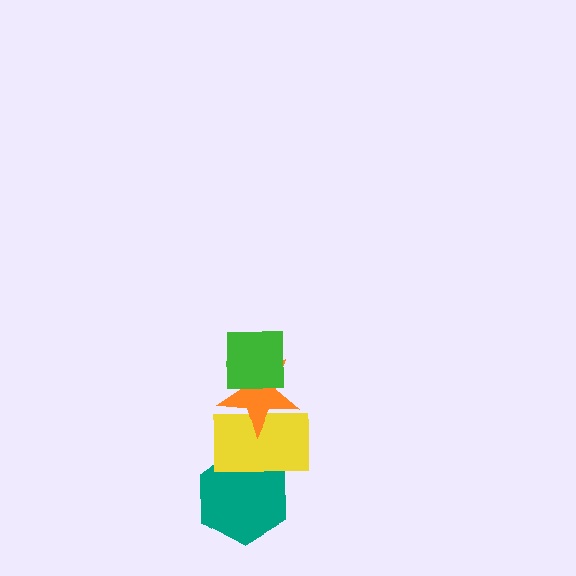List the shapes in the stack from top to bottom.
From top to bottom: the green square, the orange star, the yellow rectangle, the teal hexagon.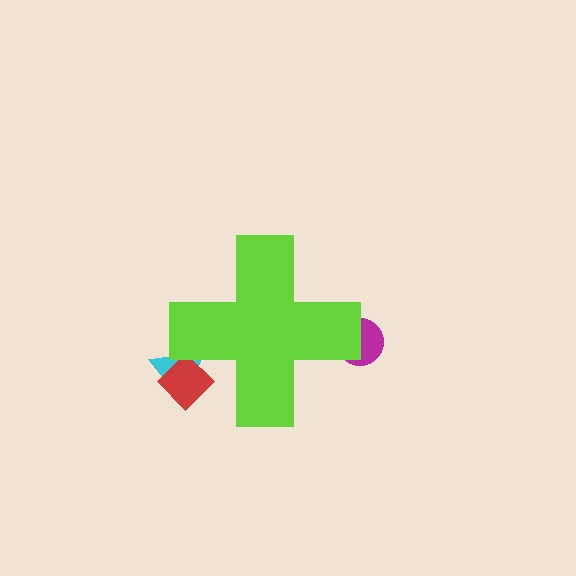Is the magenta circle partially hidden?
Yes, the magenta circle is partially hidden behind the lime cross.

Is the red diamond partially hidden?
Yes, the red diamond is partially hidden behind the lime cross.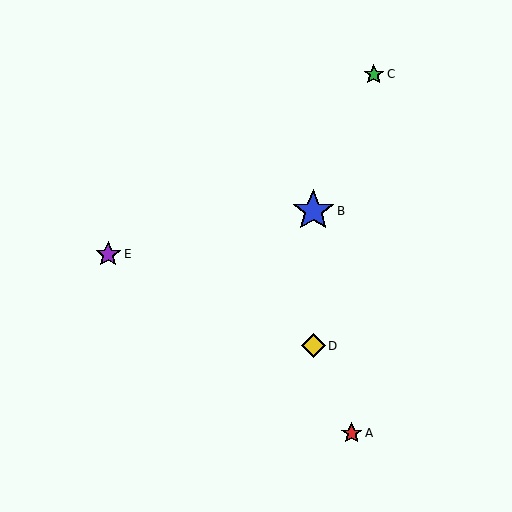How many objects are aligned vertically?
2 objects (B, D) are aligned vertically.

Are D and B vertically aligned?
Yes, both are at x≈313.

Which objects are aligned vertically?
Objects B, D are aligned vertically.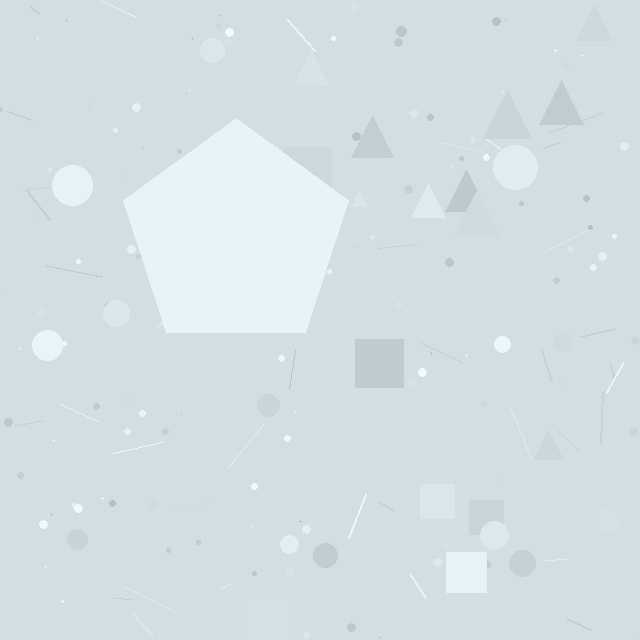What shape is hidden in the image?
A pentagon is hidden in the image.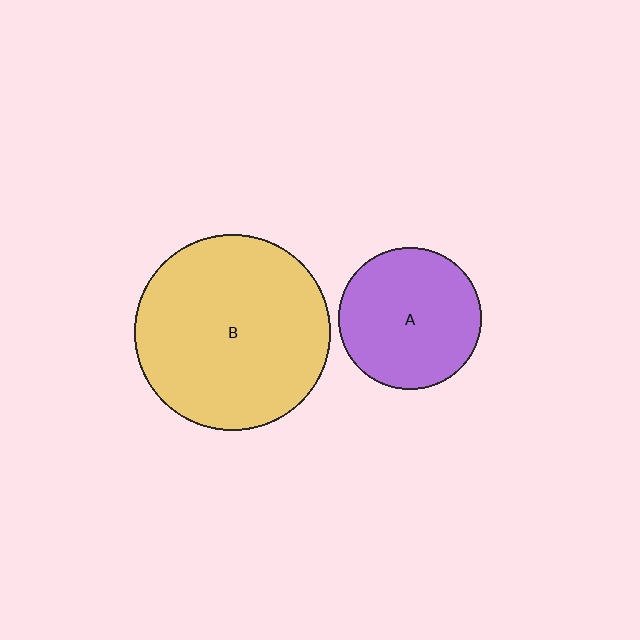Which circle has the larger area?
Circle B (yellow).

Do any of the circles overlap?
No, none of the circles overlap.